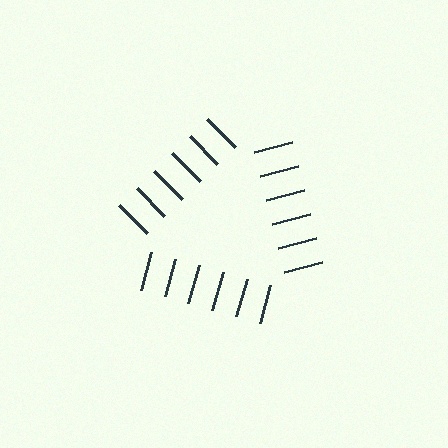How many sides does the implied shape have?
3 sides — the line-ends trace a triangle.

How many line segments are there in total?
18 — 6 along each of the 3 edges.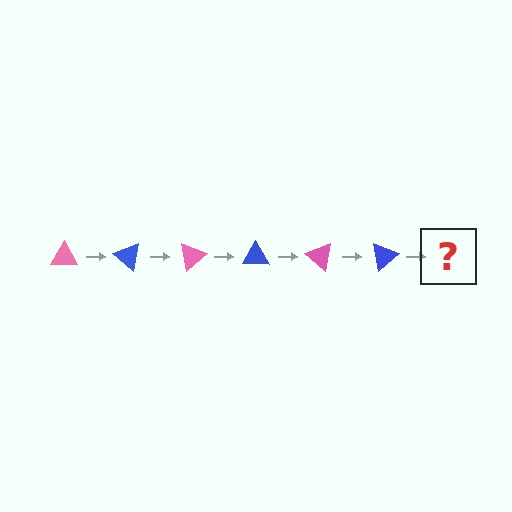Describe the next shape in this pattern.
It should be a pink triangle, rotated 240 degrees from the start.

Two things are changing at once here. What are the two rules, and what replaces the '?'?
The two rules are that it rotates 40 degrees each step and the color cycles through pink and blue. The '?' should be a pink triangle, rotated 240 degrees from the start.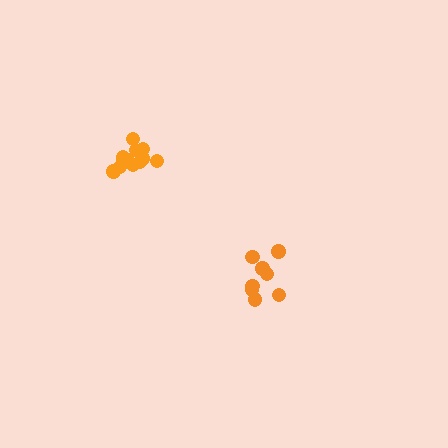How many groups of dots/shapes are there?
There are 2 groups.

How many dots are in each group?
Group 1: 9 dots, Group 2: 13 dots (22 total).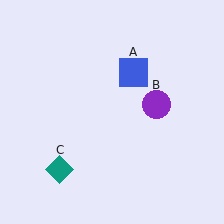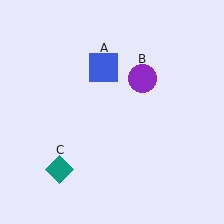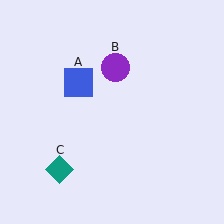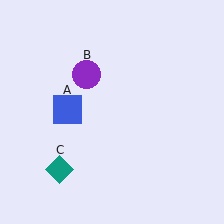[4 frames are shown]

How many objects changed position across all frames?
2 objects changed position: blue square (object A), purple circle (object B).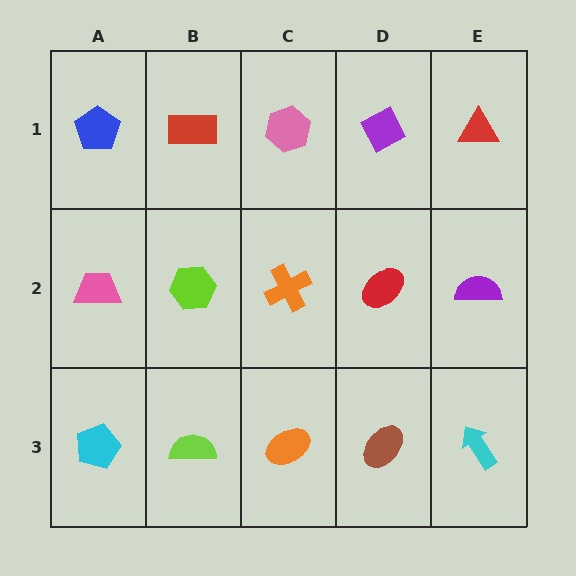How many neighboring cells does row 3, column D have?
3.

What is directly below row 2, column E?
A cyan arrow.